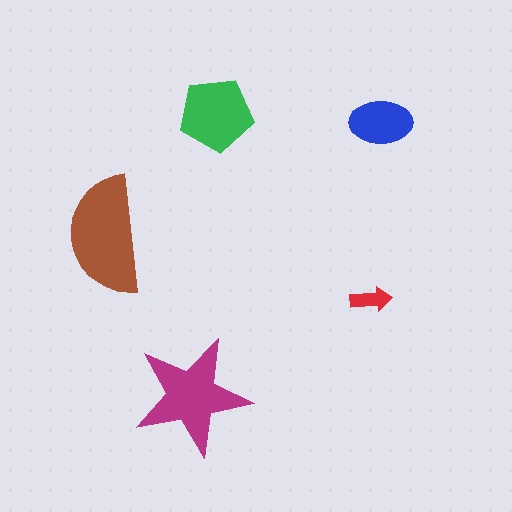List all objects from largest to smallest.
The brown semicircle, the magenta star, the green pentagon, the blue ellipse, the red arrow.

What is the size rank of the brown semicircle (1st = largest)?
1st.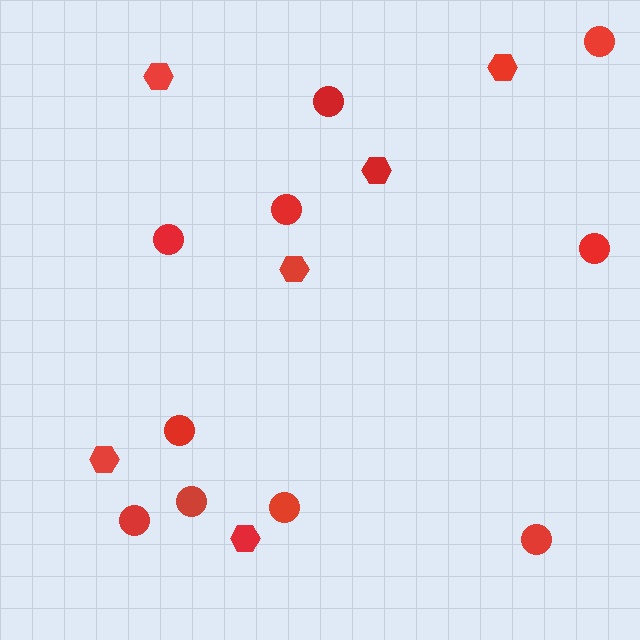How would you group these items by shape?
There are 2 groups: one group of circles (10) and one group of hexagons (6).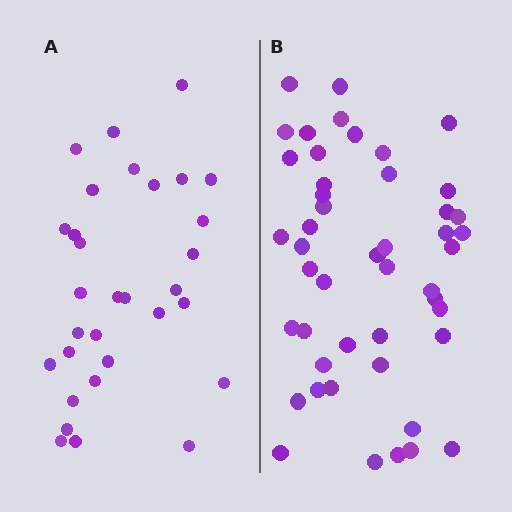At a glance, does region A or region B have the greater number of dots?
Region B (the right region) has more dots.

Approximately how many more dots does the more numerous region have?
Region B has approximately 15 more dots than region A.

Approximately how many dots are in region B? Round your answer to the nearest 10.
About 50 dots. (The exact count is 47, which rounds to 50.)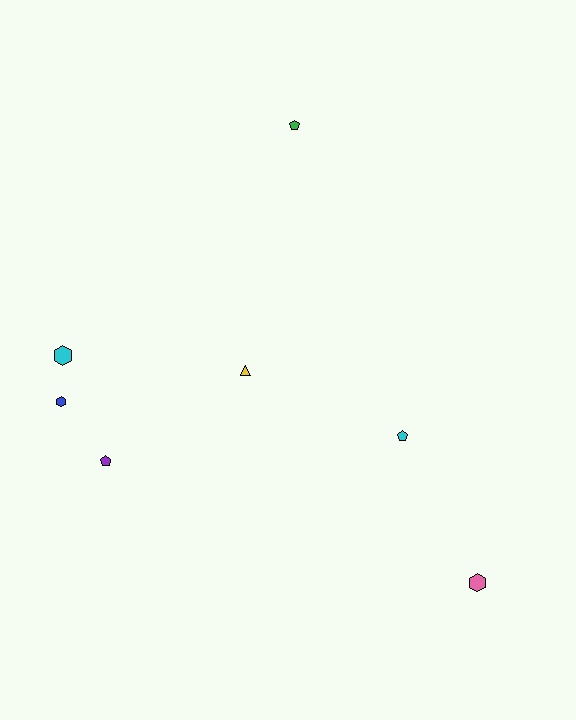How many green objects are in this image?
There is 1 green object.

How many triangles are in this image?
There is 1 triangle.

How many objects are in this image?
There are 7 objects.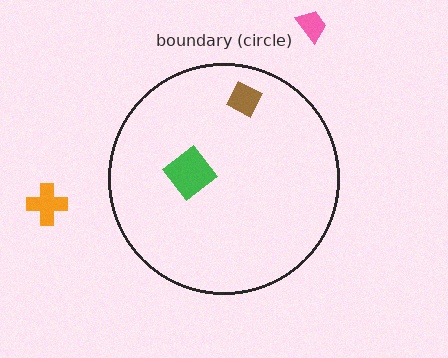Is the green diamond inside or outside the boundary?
Inside.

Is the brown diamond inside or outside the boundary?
Inside.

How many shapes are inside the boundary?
2 inside, 2 outside.